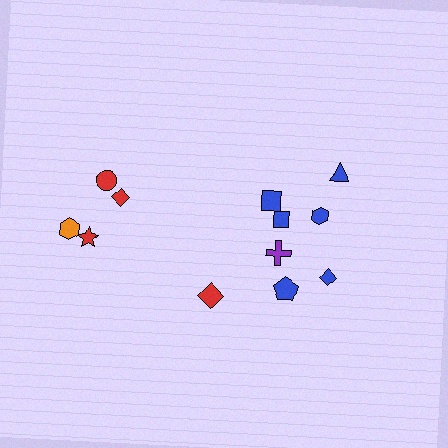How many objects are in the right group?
There are 7 objects.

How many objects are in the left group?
There are 5 objects.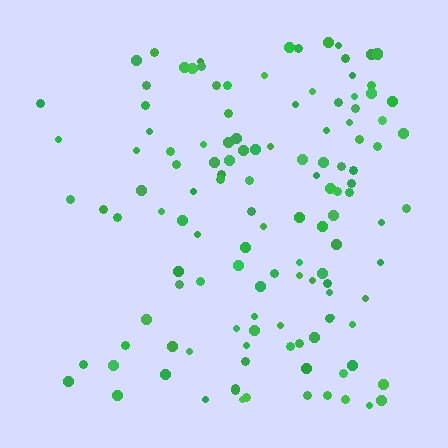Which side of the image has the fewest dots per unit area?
The left.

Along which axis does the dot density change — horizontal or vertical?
Horizontal.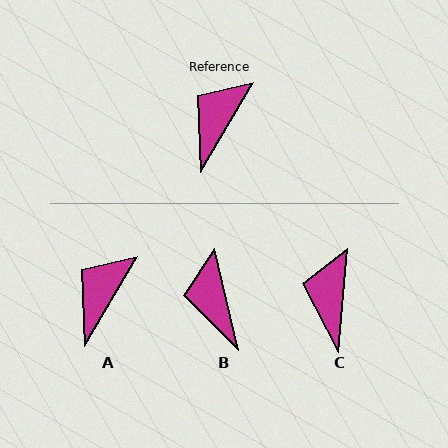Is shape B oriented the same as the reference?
No, it is off by about 44 degrees.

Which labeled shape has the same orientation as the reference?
A.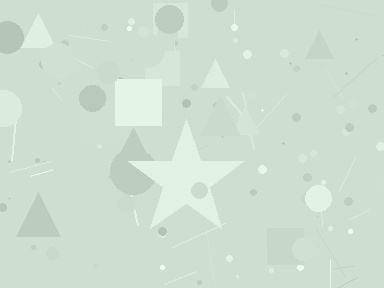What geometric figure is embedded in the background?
A star is embedded in the background.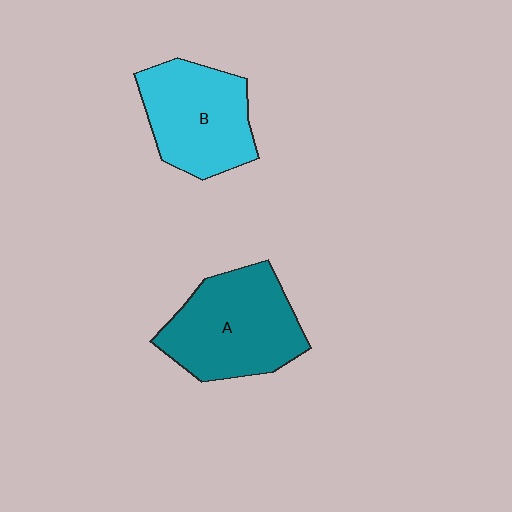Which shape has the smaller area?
Shape B (cyan).